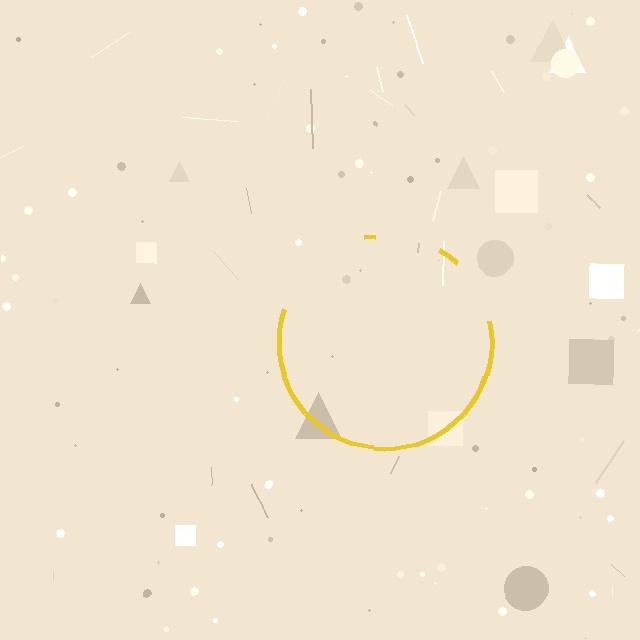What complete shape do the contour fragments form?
The contour fragments form a circle.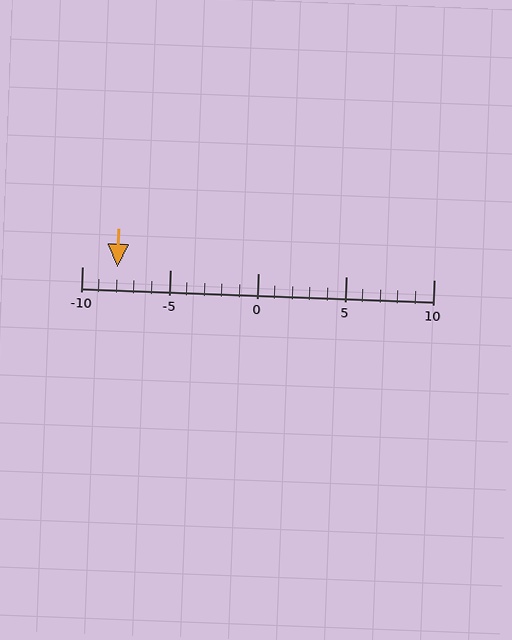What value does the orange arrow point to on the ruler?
The orange arrow points to approximately -8.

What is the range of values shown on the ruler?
The ruler shows values from -10 to 10.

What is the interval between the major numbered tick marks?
The major tick marks are spaced 5 units apart.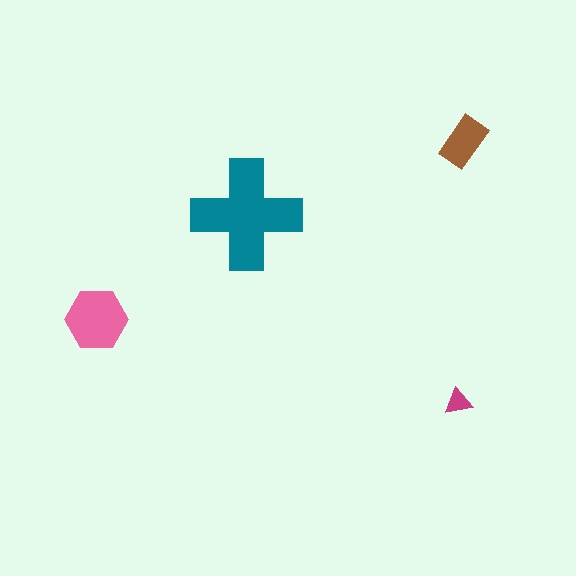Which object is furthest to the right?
The brown rectangle is rightmost.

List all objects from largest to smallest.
The teal cross, the pink hexagon, the brown rectangle, the magenta triangle.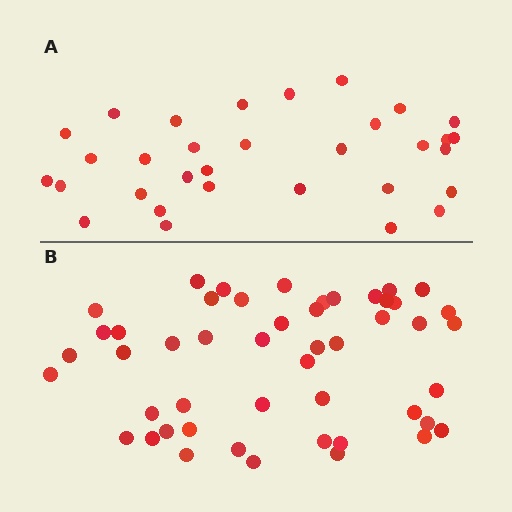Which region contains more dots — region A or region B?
Region B (the bottom region) has more dots.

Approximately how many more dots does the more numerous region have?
Region B has approximately 15 more dots than region A.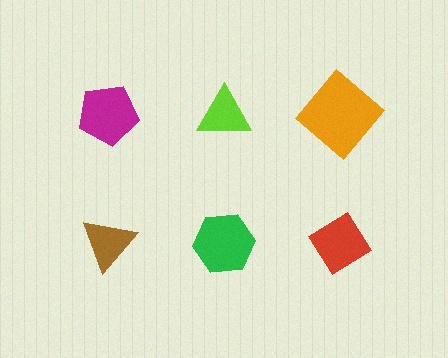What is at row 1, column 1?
A magenta pentagon.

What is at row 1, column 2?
A lime triangle.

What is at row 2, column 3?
A red diamond.